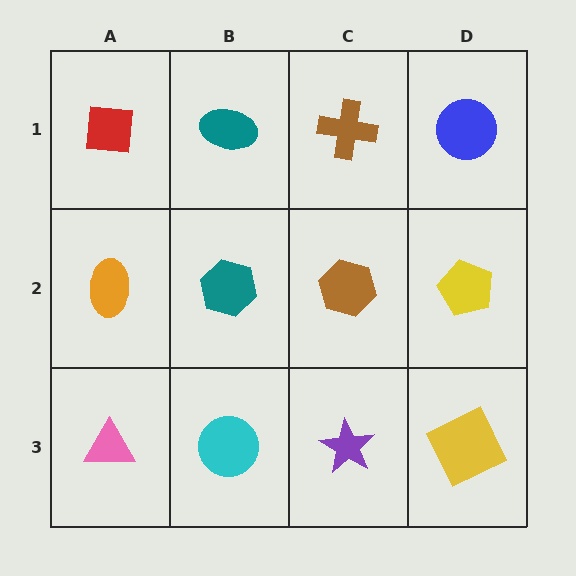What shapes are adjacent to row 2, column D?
A blue circle (row 1, column D), a yellow square (row 3, column D), a brown hexagon (row 2, column C).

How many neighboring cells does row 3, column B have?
3.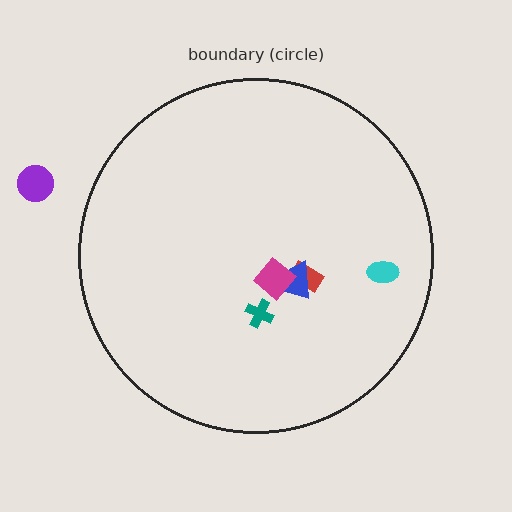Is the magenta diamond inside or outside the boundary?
Inside.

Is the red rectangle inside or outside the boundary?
Inside.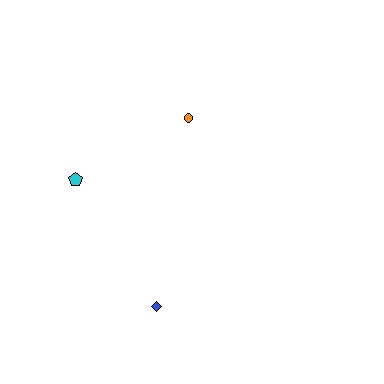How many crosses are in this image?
There are no crosses.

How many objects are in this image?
There are 3 objects.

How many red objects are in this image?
There are no red objects.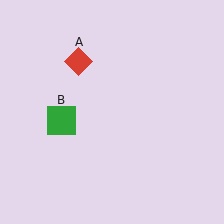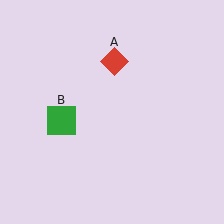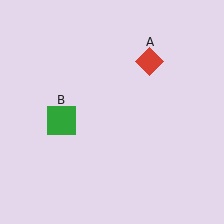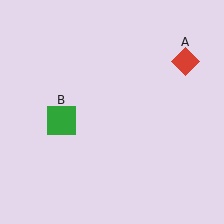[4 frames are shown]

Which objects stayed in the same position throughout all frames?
Green square (object B) remained stationary.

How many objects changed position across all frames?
1 object changed position: red diamond (object A).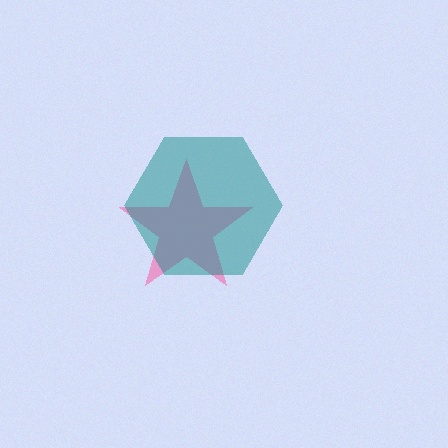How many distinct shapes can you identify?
There are 2 distinct shapes: a pink star, a teal hexagon.